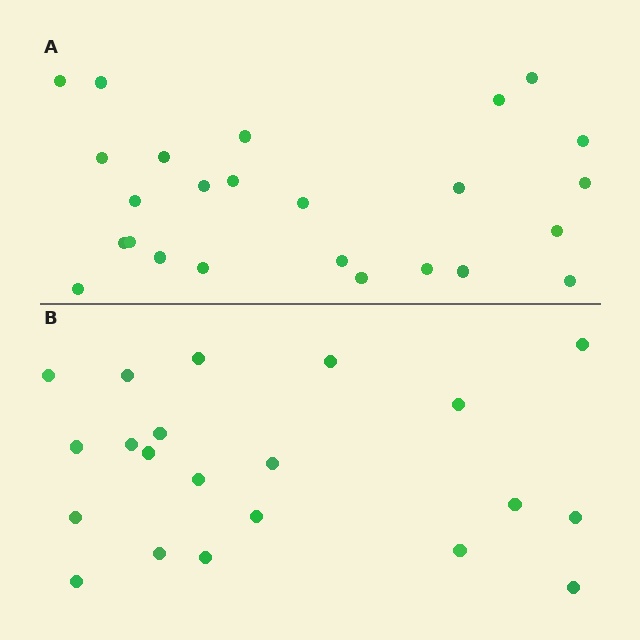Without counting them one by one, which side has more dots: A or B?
Region A (the top region) has more dots.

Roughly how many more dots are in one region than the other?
Region A has about 4 more dots than region B.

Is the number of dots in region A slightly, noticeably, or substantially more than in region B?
Region A has only slightly more — the two regions are fairly close. The ratio is roughly 1.2 to 1.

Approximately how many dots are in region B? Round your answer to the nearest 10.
About 20 dots. (The exact count is 21, which rounds to 20.)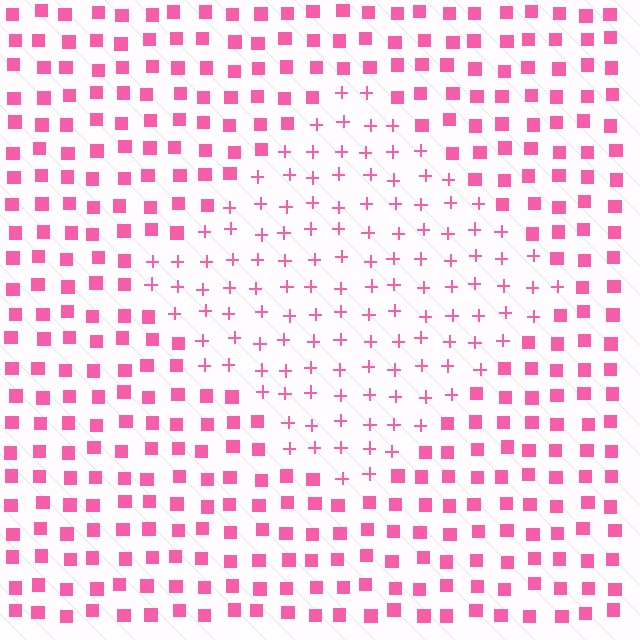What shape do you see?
I see a diamond.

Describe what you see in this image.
The image is filled with small pink elements arranged in a uniform grid. A diamond-shaped region contains plus signs, while the surrounding area contains squares. The boundary is defined purely by the change in element shape.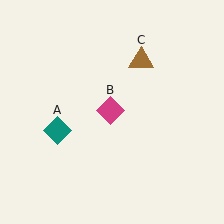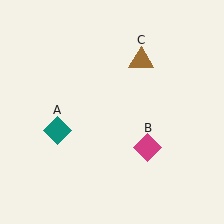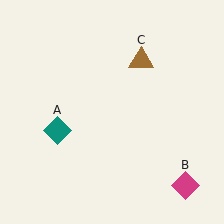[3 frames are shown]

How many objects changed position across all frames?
1 object changed position: magenta diamond (object B).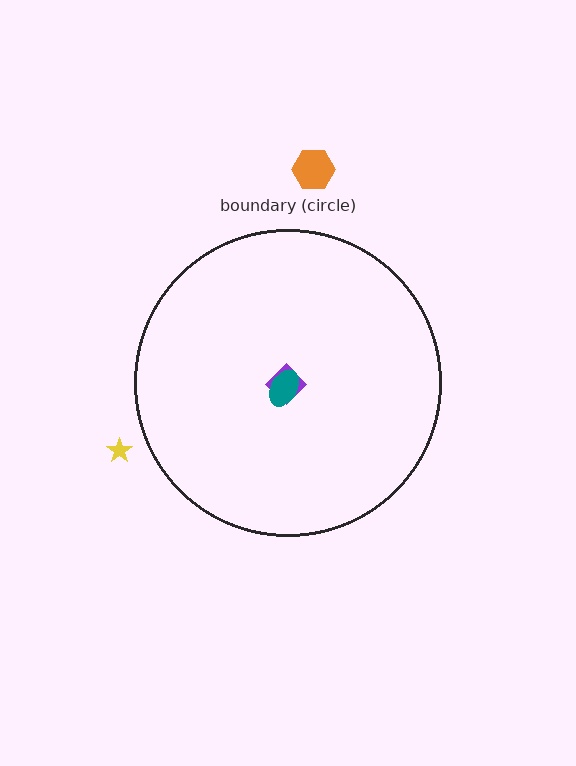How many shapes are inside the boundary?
2 inside, 2 outside.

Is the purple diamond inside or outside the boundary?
Inside.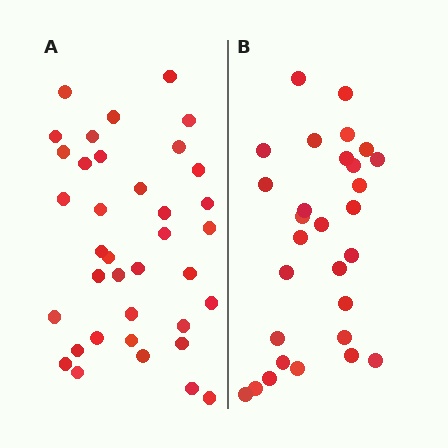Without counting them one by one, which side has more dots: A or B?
Region A (the left region) has more dots.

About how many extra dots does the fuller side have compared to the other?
Region A has roughly 8 or so more dots than region B.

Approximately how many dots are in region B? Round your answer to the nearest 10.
About 30 dots. (The exact count is 29, which rounds to 30.)